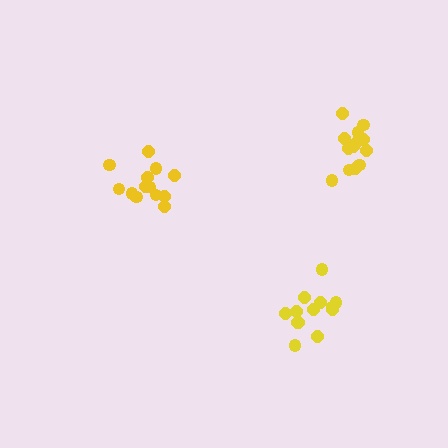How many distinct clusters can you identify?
There are 3 distinct clusters.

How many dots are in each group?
Group 1: 13 dots, Group 2: 13 dots, Group 3: 13 dots (39 total).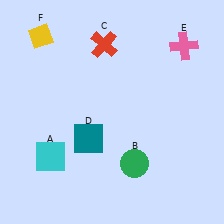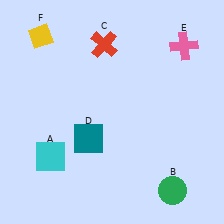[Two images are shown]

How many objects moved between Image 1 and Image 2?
1 object moved between the two images.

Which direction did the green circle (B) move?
The green circle (B) moved right.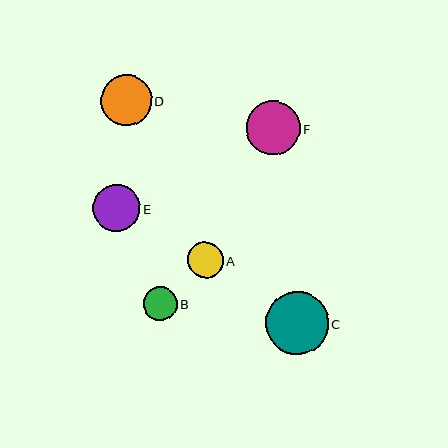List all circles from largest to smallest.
From largest to smallest: C, F, D, E, A, B.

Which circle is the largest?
Circle C is the largest with a size of approximately 63 pixels.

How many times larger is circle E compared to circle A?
Circle E is approximately 1.3 times the size of circle A.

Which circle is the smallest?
Circle B is the smallest with a size of approximately 34 pixels.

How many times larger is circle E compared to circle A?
Circle E is approximately 1.3 times the size of circle A.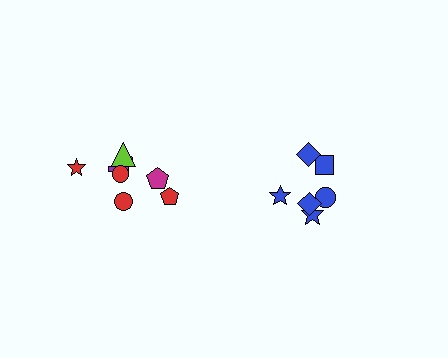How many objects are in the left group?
There are 8 objects.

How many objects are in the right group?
There are 6 objects.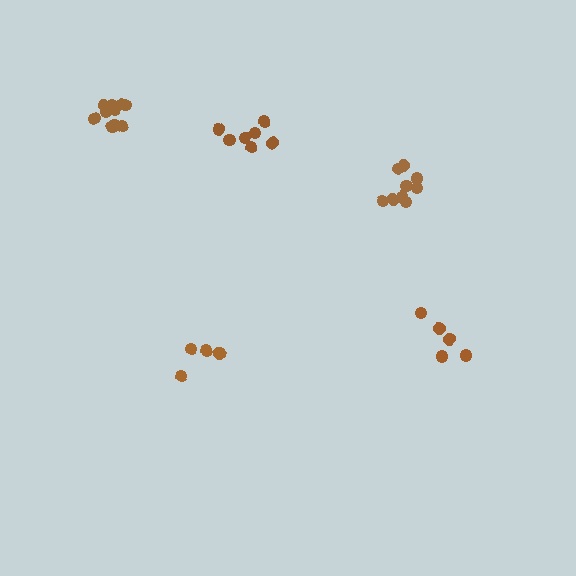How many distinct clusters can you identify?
There are 5 distinct clusters.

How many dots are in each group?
Group 1: 5 dots, Group 2: 9 dots, Group 3: 5 dots, Group 4: 8 dots, Group 5: 10 dots (37 total).